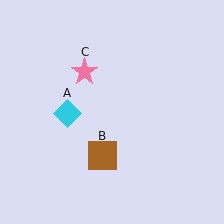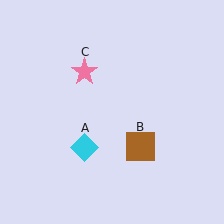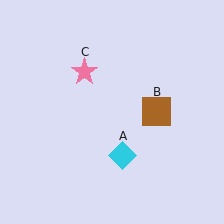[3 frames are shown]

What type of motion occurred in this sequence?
The cyan diamond (object A), brown square (object B) rotated counterclockwise around the center of the scene.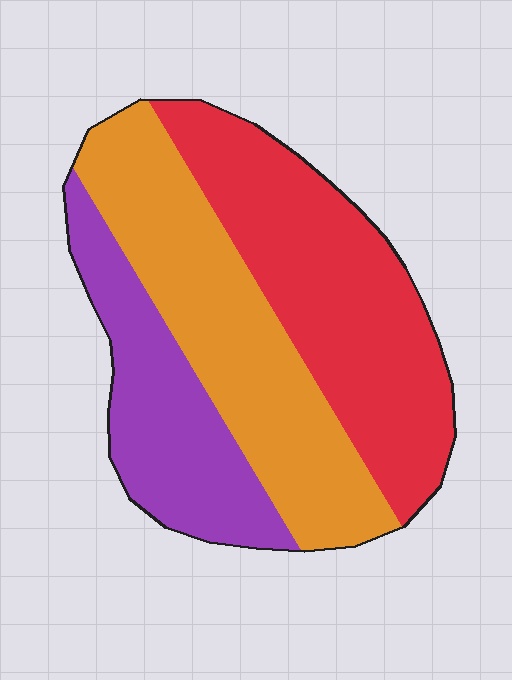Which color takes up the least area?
Purple, at roughly 25%.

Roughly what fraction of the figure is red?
Red covers 39% of the figure.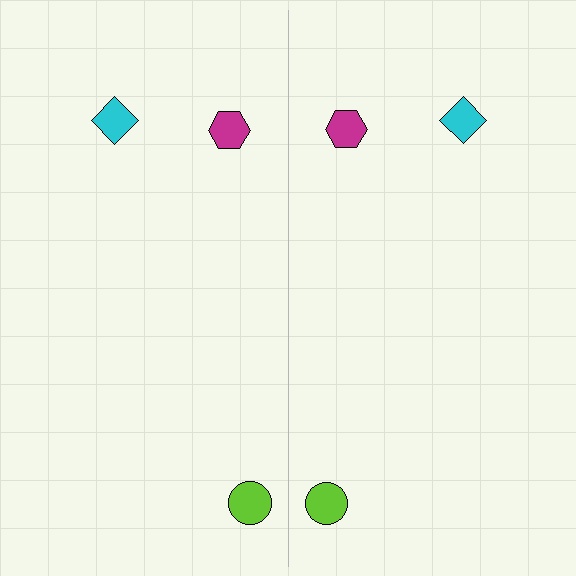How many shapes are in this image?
There are 6 shapes in this image.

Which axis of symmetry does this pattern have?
The pattern has a vertical axis of symmetry running through the center of the image.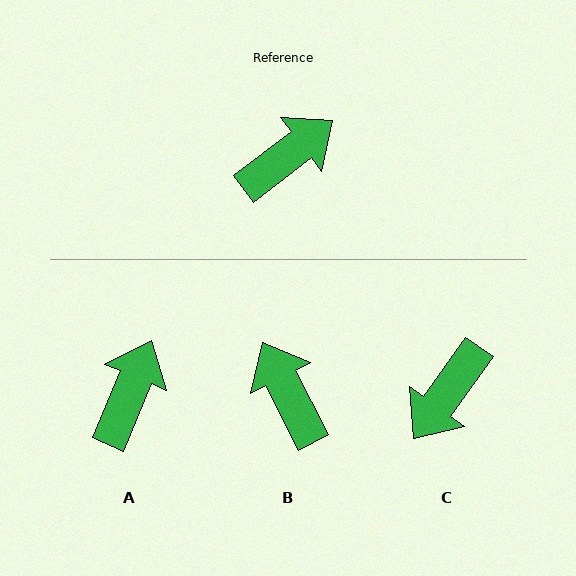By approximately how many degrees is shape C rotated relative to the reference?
Approximately 163 degrees clockwise.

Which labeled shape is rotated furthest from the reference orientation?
C, about 163 degrees away.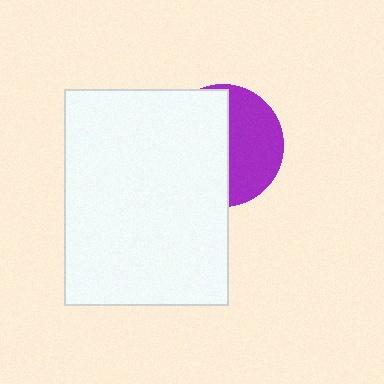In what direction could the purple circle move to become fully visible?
The purple circle could move right. That would shift it out from behind the white rectangle entirely.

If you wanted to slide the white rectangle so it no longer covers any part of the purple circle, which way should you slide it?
Slide it left — that is the most direct way to separate the two shapes.